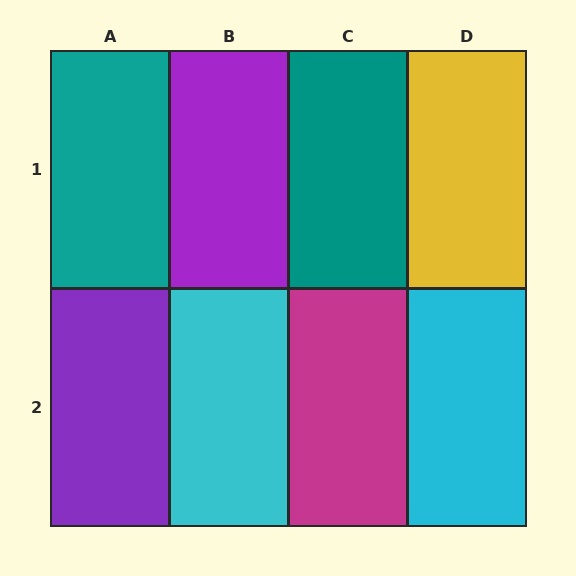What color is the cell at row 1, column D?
Yellow.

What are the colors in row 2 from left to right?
Purple, cyan, magenta, cyan.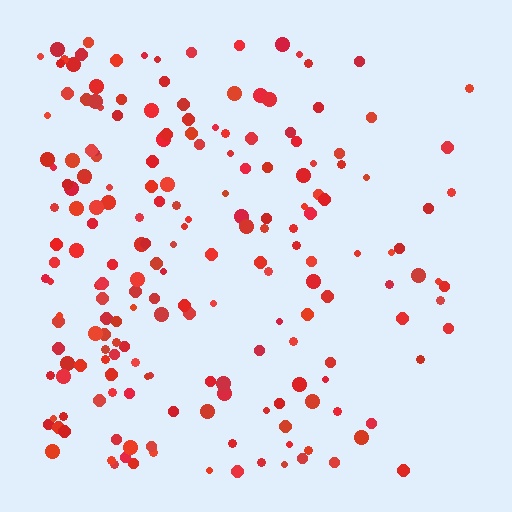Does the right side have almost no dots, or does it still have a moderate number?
Still a moderate number, just noticeably fewer than the left.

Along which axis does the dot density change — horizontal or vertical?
Horizontal.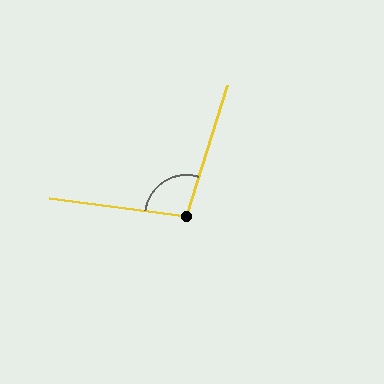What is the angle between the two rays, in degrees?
Approximately 100 degrees.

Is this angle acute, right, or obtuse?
It is obtuse.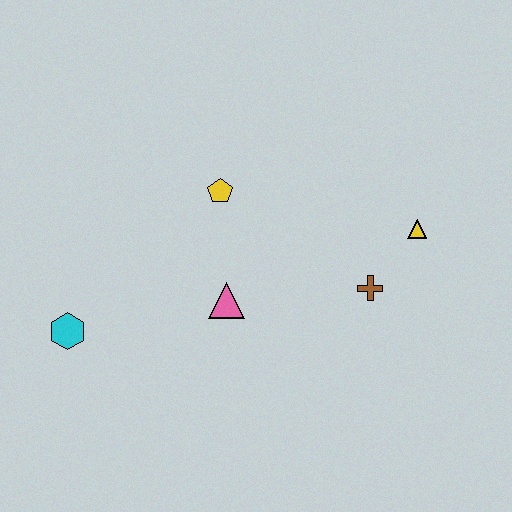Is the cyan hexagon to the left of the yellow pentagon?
Yes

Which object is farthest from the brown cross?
The cyan hexagon is farthest from the brown cross.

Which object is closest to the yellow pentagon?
The pink triangle is closest to the yellow pentagon.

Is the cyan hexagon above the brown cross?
No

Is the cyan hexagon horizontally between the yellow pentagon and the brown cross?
No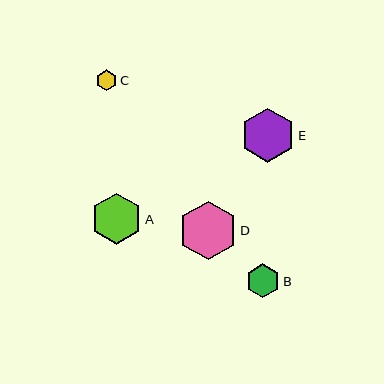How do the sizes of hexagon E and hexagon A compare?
Hexagon E and hexagon A are approximately the same size.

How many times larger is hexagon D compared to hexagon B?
Hexagon D is approximately 1.7 times the size of hexagon B.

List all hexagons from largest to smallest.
From largest to smallest: D, E, A, B, C.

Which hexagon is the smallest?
Hexagon C is the smallest with a size of approximately 21 pixels.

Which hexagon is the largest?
Hexagon D is the largest with a size of approximately 58 pixels.